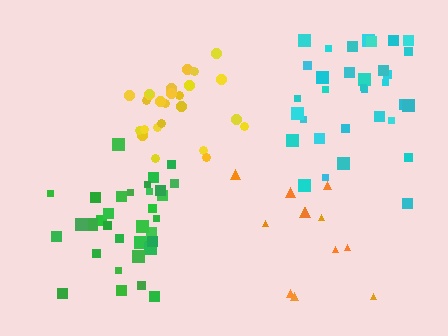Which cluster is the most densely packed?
Yellow.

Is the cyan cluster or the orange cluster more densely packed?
Cyan.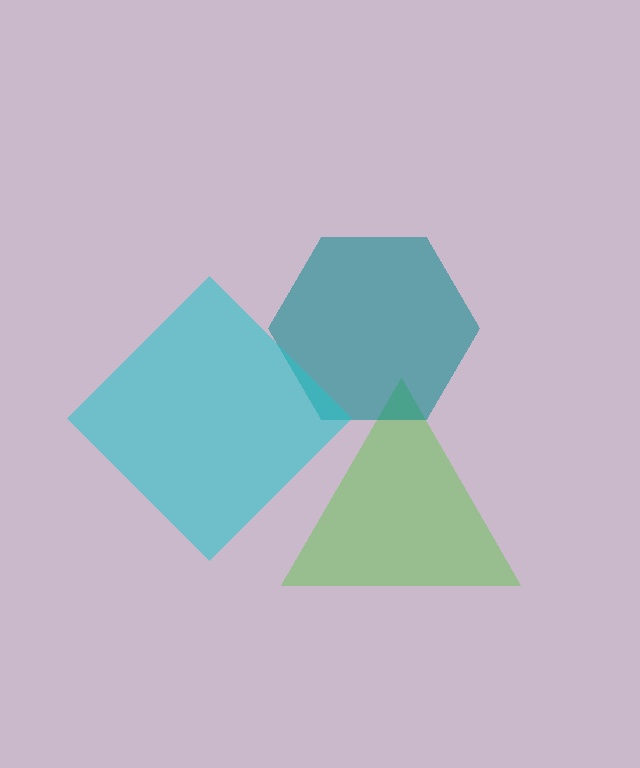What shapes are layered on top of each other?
The layered shapes are: a lime triangle, a teal hexagon, a cyan diamond.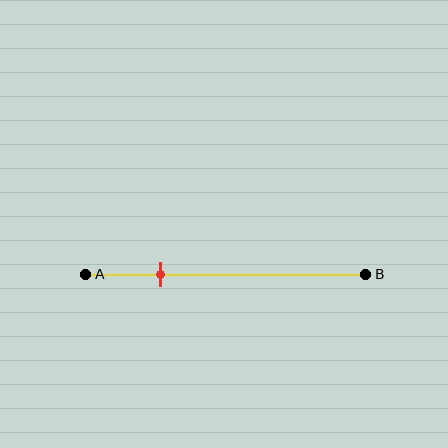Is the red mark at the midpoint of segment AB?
No, the mark is at about 25% from A, not at the 50% midpoint.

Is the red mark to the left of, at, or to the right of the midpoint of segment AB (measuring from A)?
The red mark is to the left of the midpoint of segment AB.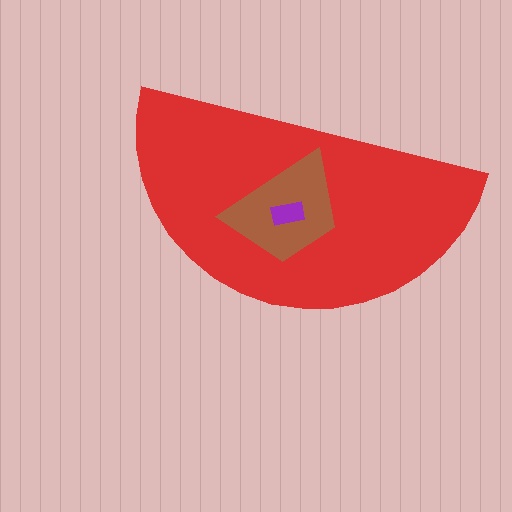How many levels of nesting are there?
3.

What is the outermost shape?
The red semicircle.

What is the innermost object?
The purple rectangle.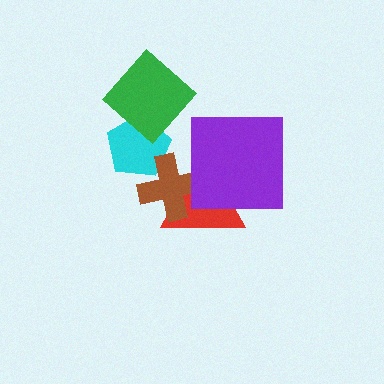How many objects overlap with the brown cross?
3 objects overlap with the brown cross.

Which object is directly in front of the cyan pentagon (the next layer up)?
The brown cross is directly in front of the cyan pentagon.